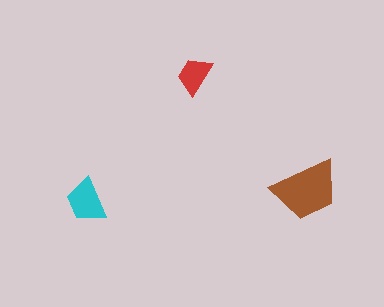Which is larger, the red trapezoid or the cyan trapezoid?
The cyan one.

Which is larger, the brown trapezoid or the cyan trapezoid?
The brown one.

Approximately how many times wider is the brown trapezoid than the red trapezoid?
About 2 times wider.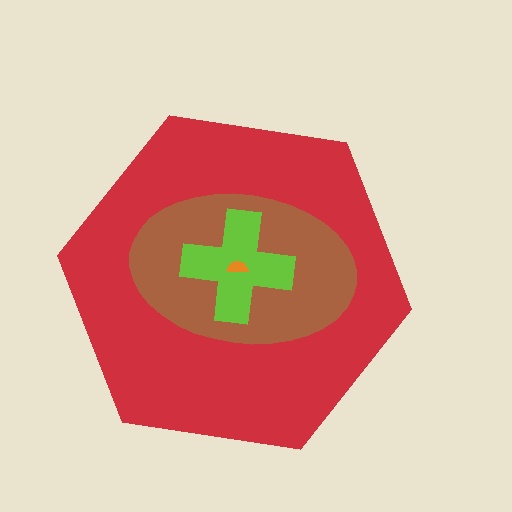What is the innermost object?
The orange semicircle.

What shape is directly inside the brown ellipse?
The lime cross.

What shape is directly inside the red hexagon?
The brown ellipse.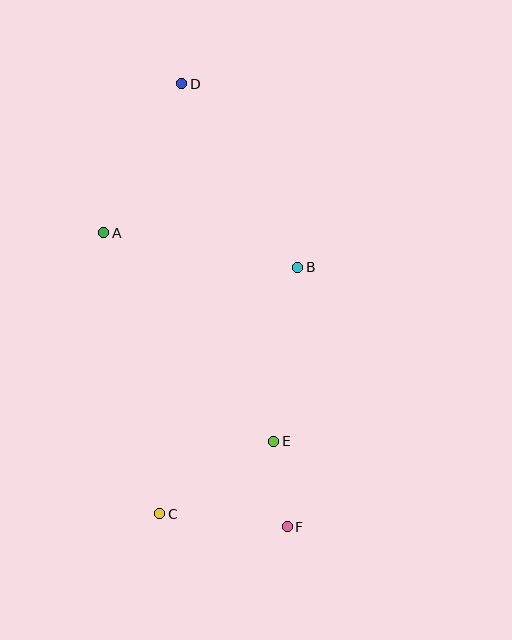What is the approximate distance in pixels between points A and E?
The distance between A and E is approximately 269 pixels.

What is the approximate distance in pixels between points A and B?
The distance between A and B is approximately 197 pixels.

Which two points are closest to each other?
Points E and F are closest to each other.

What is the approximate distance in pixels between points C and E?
The distance between C and E is approximately 135 pixels.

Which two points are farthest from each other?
Points D and F are farthest from each other.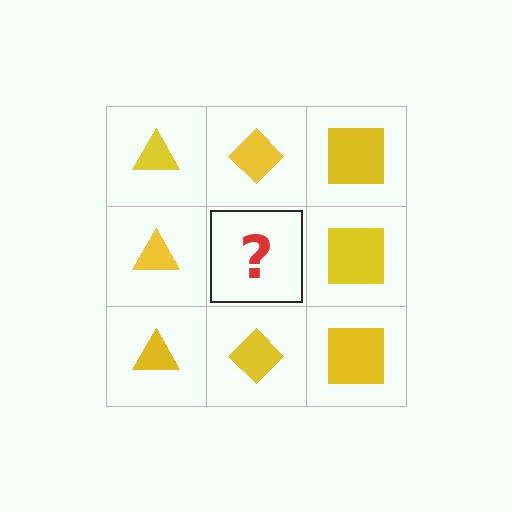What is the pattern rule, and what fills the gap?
The rule is that each column has a consistent shape. The gap should be filled with a yellow diamond.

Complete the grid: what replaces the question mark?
The question mark should be replaced with a yellow diamond.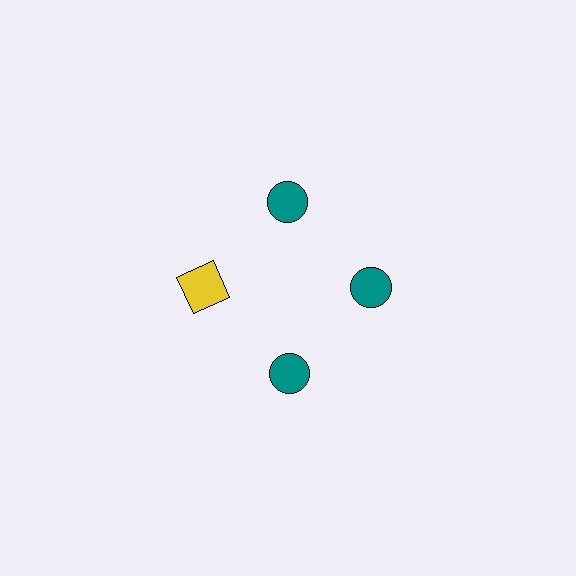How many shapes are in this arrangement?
There are 4 shapes arranged in a ring pattern.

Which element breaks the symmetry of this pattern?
The yellow square at roughly the 9 o'clock position breaks the symmetry. All other shapes are teal circles.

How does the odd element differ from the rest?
It differs in both color (yellow instead of teal) and shape (square instead of circle).